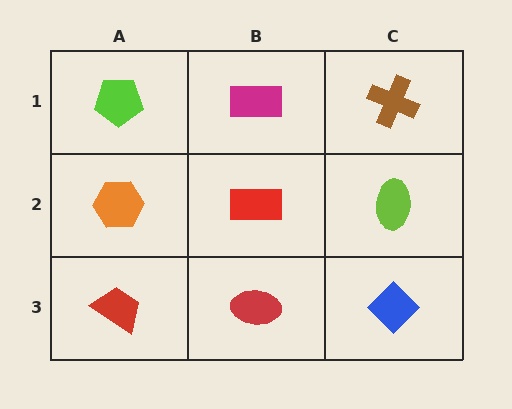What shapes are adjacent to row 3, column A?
An orange hexagon (row 2, column A), a red ellipse (row 3, column B).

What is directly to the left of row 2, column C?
A red rectangle.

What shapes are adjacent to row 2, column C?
A brown cross (row 1, column C), a blue diamond (row 3, column C), a red rectangle (row 2, column B).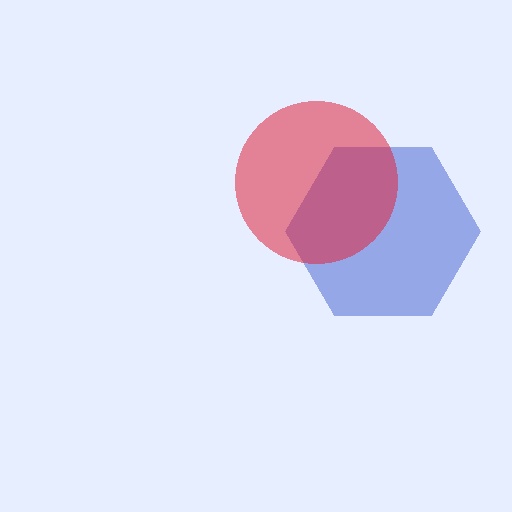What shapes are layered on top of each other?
The layered shapes are: a blue hexagon, a red circle.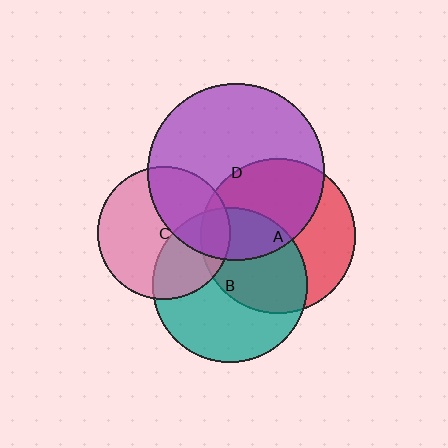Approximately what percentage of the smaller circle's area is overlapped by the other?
Approximately 25%.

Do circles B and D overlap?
Yes.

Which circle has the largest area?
Circle D (purple).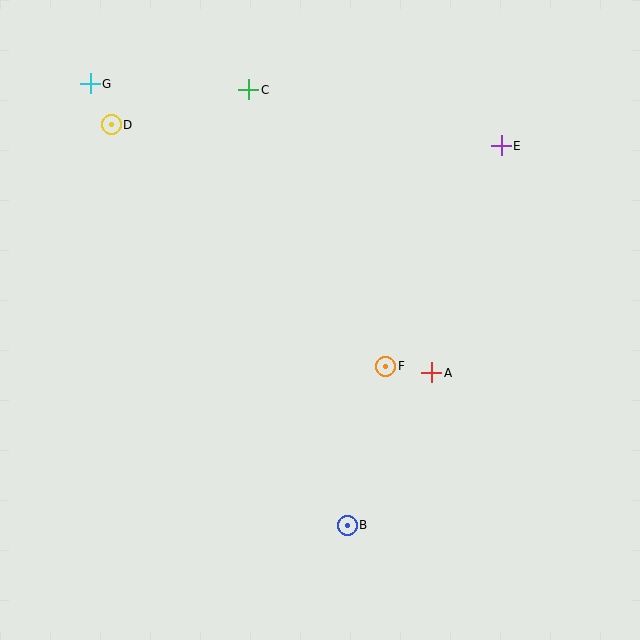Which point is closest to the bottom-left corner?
Point B is closest to the bottom-left corner.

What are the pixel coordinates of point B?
Point B is at (347, 525).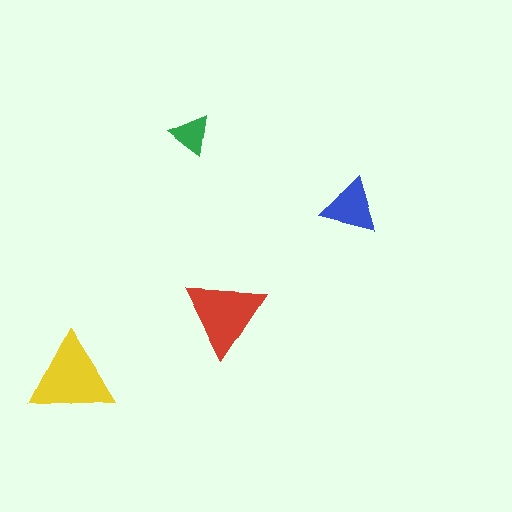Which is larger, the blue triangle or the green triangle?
The blue one.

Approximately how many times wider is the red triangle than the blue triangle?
About 1.5 times wider.